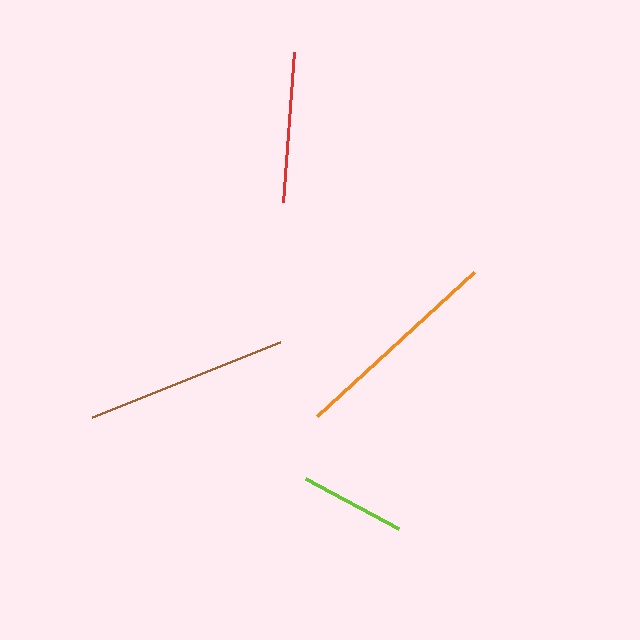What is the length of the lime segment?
The lime segment is approximately 106 pixels long.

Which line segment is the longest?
The orange line is the longest at approximately 214 pixels.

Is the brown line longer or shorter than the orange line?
The orange line is longer than the brown line.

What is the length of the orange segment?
The orange segment is approximately 214 pixels long.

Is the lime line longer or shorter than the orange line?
The orange line is longer than the lime line.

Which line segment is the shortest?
The lime line is the shortest at approximately 106 pixels.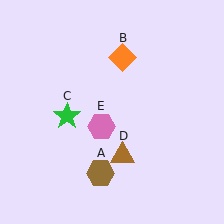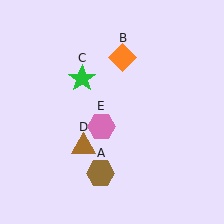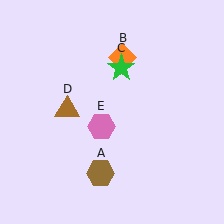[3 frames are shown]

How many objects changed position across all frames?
2 objects changed position: green star (object C), brown triangle (object D).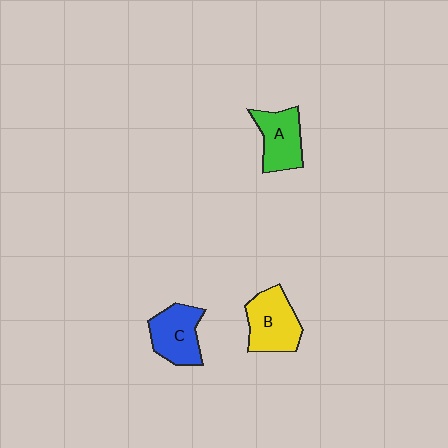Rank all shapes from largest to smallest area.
From largest to smallest: B (yellow), C (blue), A (green).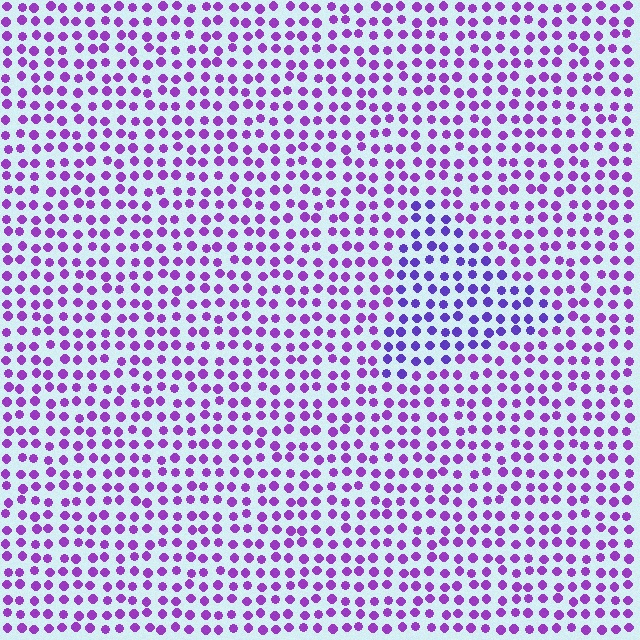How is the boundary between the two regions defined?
The boundary is defined purely by a slight shift in hue (about 27 degrees). Spacing, size, and orientation are identical on both sides.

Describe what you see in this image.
The image is filled with small purple elements in a uniform arrangement. A triangle-shaped region is visible where the elements are tinted to a slightly different hue, forming a subtle color boundary.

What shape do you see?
I see a triangle.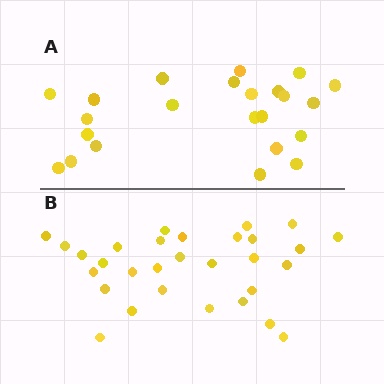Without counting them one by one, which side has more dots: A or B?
Region B (the bottom region) has more dots.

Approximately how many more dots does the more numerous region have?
Region B has roughly 8 or so more dots than region A.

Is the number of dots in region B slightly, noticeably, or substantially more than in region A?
Region B has noticeably more, but not dramatically so. The ratio is roughly 1.3 to 1.